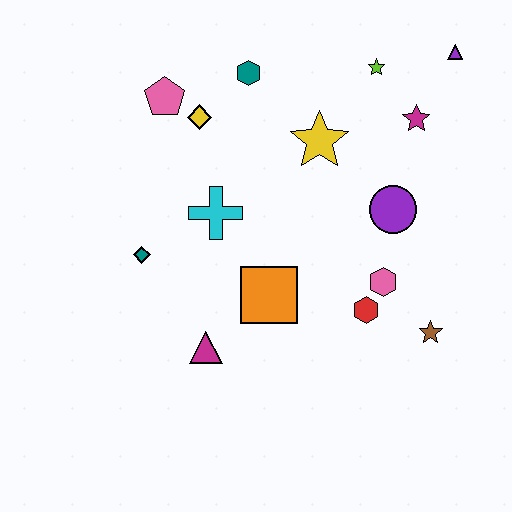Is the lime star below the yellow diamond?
No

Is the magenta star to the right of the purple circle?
Yes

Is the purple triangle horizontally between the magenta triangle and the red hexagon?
No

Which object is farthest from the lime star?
The magenta triangle is farthest from the lime star.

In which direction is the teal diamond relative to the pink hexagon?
The teal diamond is to the left of the pink hexagon.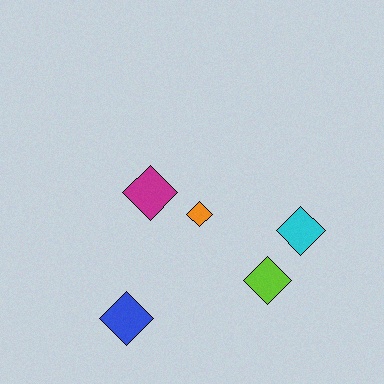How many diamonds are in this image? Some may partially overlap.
There are 5 diamonds.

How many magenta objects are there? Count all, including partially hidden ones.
There is 1 magenta object.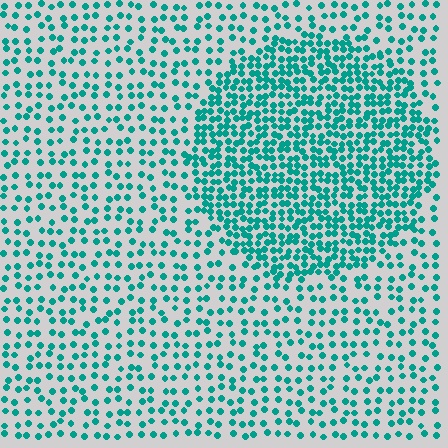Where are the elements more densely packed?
The elements are more densely packed inside the circle boundary.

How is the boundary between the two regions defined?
The boundary is defined by a change in element density (approximately 2.1x ratio). All elements are the same color, size, and shape.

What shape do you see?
I see a circle.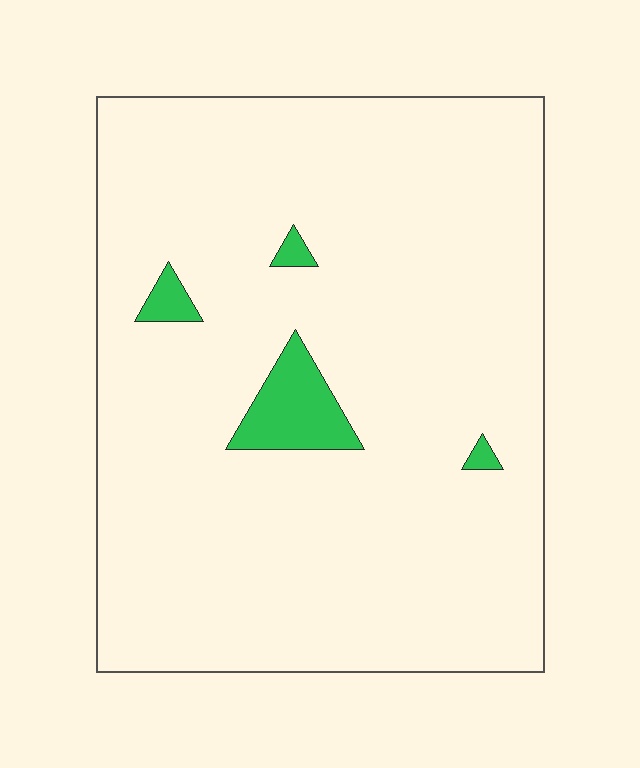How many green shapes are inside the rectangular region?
4.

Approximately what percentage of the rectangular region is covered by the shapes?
Approximately 5%.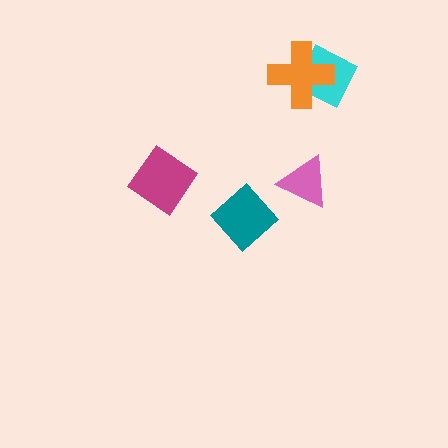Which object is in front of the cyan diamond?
The orange cross is in front of the cyan diamond.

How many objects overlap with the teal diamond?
0 objects overlap with the teal diamond.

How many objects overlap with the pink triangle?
0 objects overlap with the pink triangle.